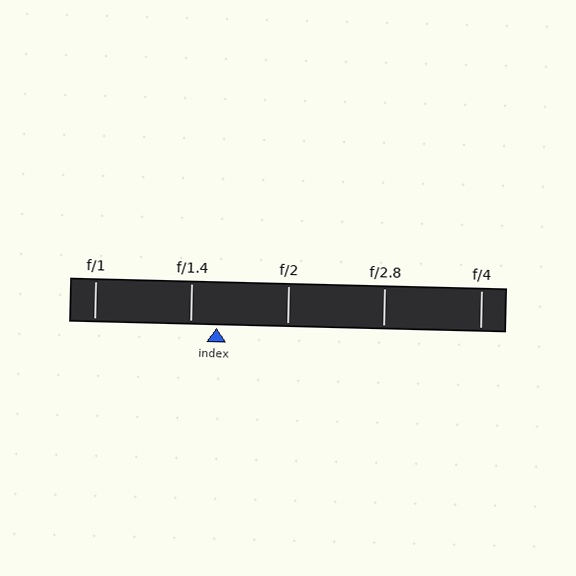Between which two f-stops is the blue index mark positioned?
The index mark is between f/1.4 and f/2.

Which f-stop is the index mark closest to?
The index mark is closest to f/1.4.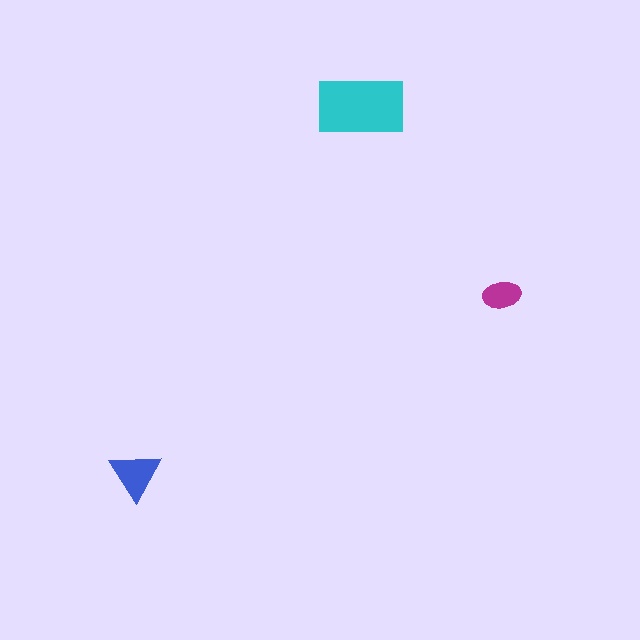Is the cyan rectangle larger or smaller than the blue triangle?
Larger.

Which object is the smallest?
The magenta ellipse.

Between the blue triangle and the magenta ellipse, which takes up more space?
The blue triangle.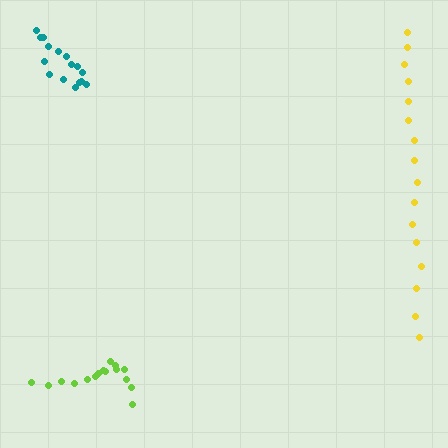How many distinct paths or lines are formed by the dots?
There are 3 distinct paths.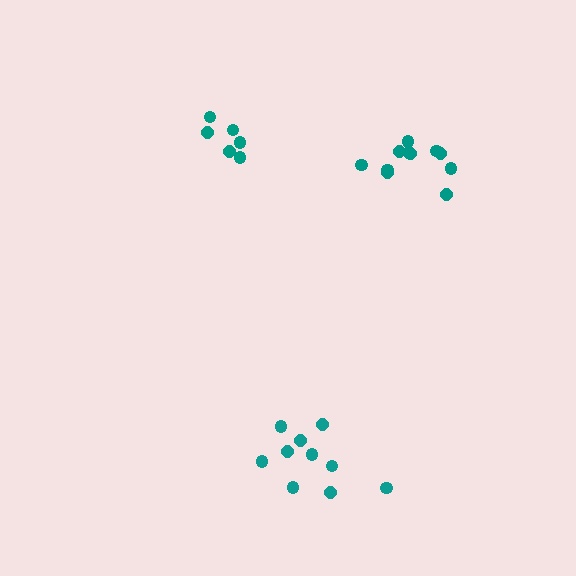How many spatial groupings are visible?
There are 3 spatial groupings.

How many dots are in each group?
Group 1: 10 dots, Group 2: 11 dots, Group 3: 6 dots (27 total).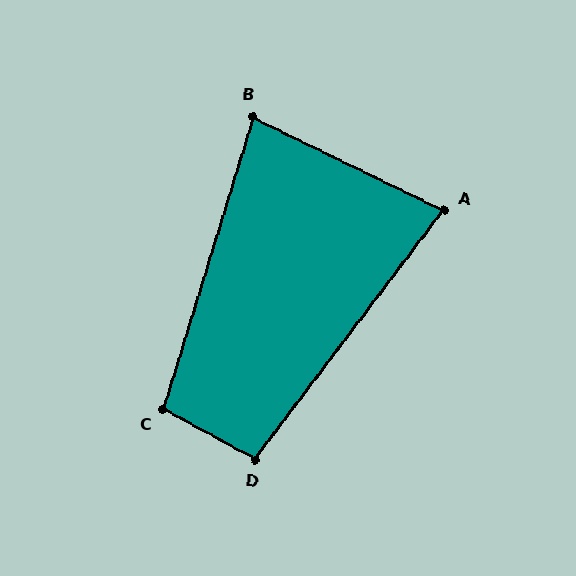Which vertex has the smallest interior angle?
A, at approximately 79 degrees.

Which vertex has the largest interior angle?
C, at approximately 101 degrees.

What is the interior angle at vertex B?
Approximately 81 degrees (acute).